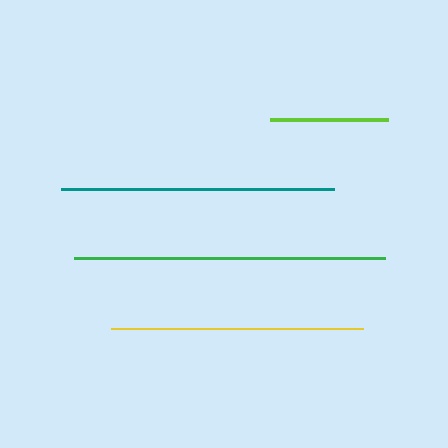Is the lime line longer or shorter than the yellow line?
The yellow line is longer than the lime line.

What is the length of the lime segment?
The lime segment is approximately 118 pixels long.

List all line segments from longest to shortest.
From longest to shortest: green, teal, yellow, lime.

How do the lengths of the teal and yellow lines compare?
The teal and yellow lines are approximately the same length.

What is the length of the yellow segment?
The yellow segment is approximately 252 pixels long.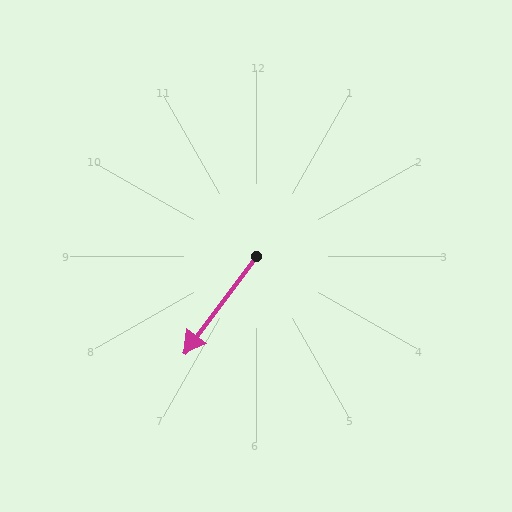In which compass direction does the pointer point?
Southwest.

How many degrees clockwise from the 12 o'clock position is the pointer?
Approximately 217 degrees.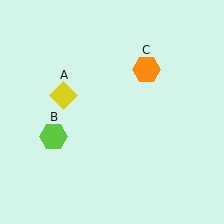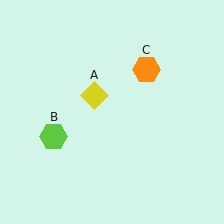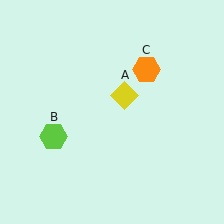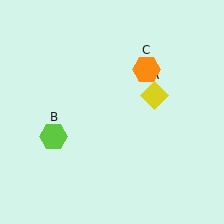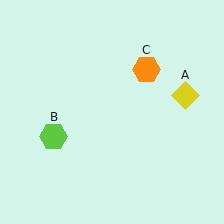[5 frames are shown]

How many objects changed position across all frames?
1 object changed position: yellow diamond (object A).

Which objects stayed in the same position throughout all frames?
Lime hexagon (object B) and orange hexagon (object C) remained stationary.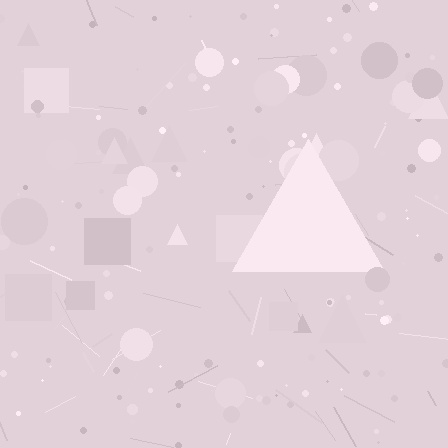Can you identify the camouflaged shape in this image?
The camouflaged shape is a triangle.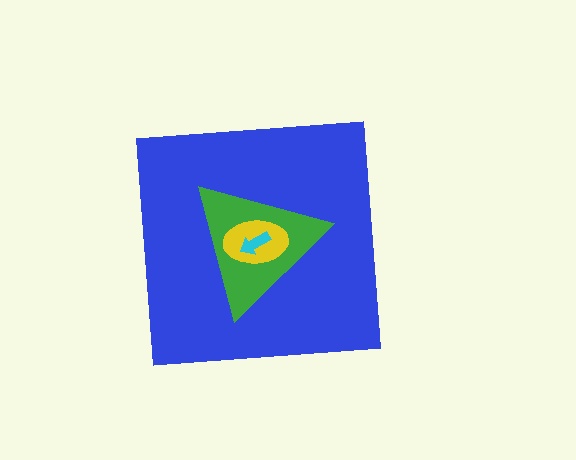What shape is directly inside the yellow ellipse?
The cyan arrow.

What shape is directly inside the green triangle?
The yellow ellipse.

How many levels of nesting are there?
4.